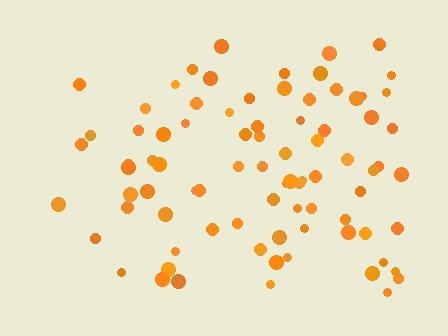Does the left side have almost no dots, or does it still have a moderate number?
Still a moderate number, just noticeably fewer than the right.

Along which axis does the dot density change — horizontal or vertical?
Horizontal.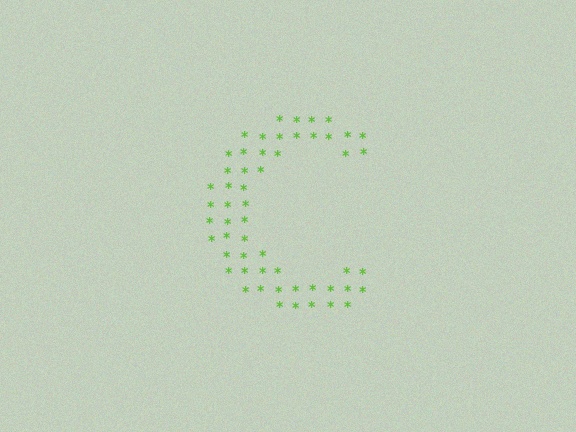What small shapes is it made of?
It is made of small asterisks.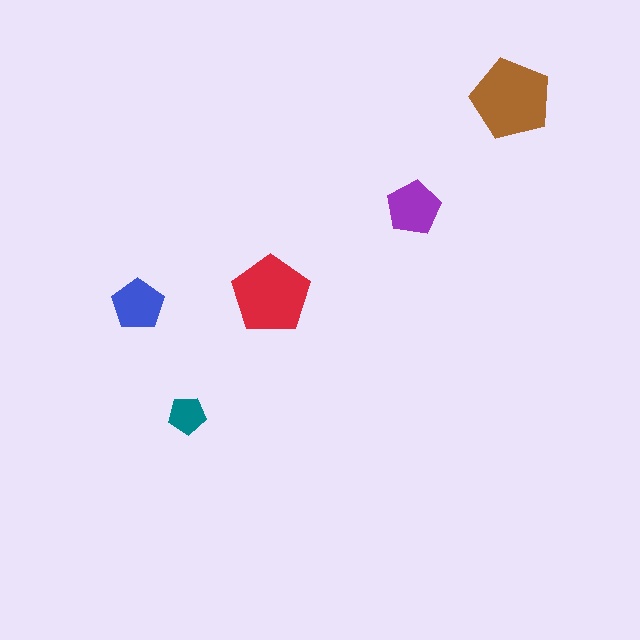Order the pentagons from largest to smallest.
the brown one, the red one, the purple one, the blue one, the teal one.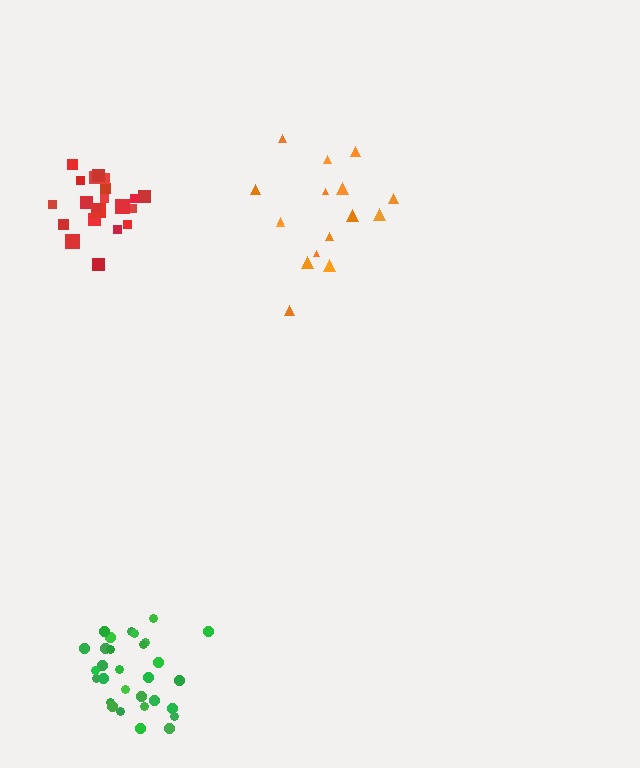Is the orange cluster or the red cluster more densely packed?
Red.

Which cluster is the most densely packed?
Red.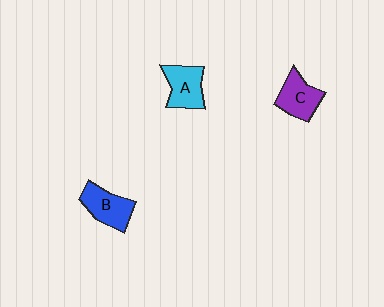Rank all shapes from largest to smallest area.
From largest to smallest: B (blue), A (cyan), C (purple).